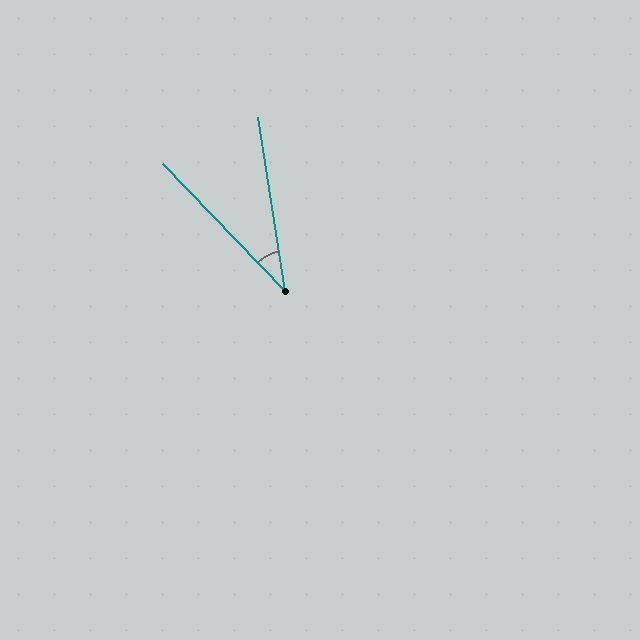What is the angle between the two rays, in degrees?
Approximately 35 degrees.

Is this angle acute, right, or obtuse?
It is acute.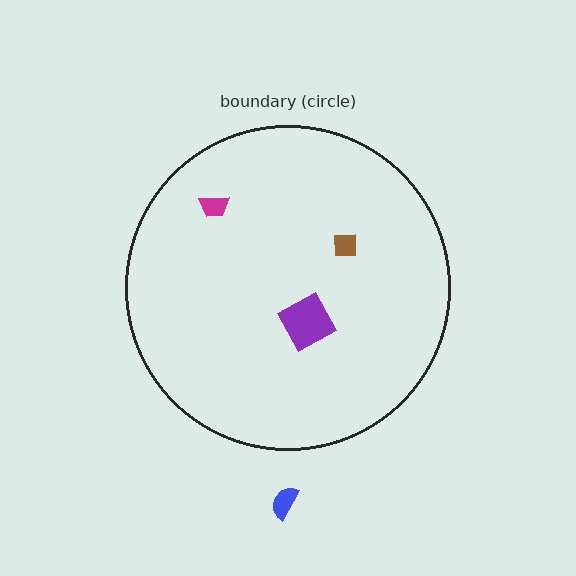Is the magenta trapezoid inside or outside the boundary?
Inside.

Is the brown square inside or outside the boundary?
Inside.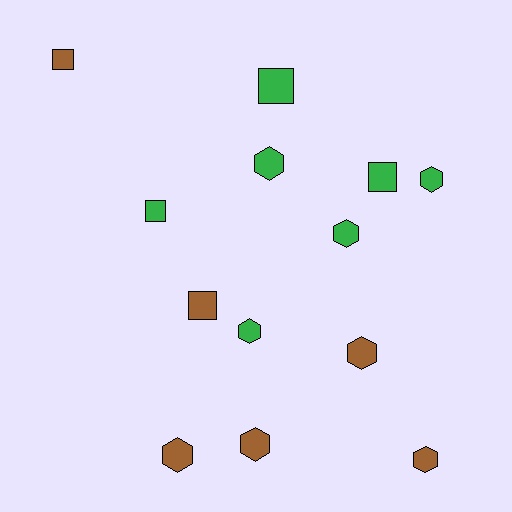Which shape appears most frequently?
Hexagon, with 8 objects.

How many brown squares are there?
There are 2 brown squares.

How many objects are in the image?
There are 13 objects.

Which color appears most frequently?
Green, with 7 objects.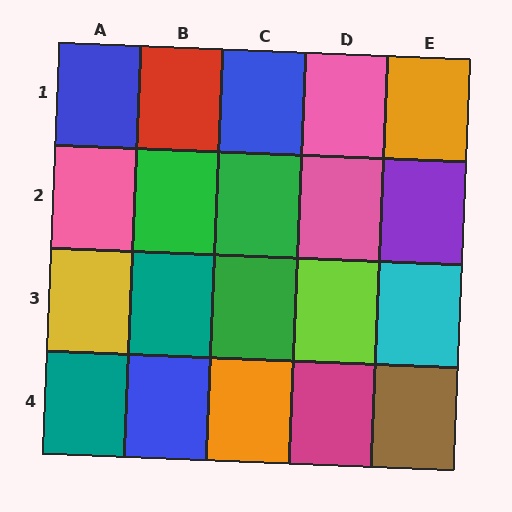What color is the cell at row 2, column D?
Pink.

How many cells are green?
3 cells are green.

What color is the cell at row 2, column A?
Pink.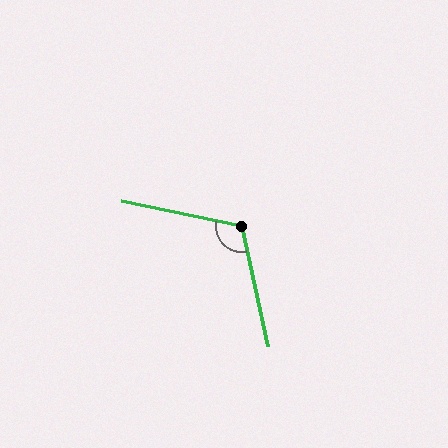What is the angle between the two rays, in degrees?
Approximately 114 degrees.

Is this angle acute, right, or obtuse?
It is obtuse.